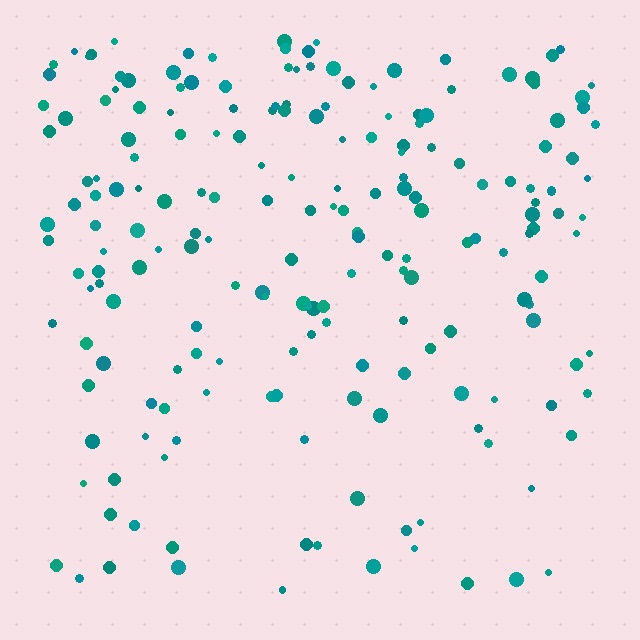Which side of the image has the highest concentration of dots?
The top.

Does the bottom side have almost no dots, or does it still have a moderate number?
Still a moderate number, just noticeably fewer than the top.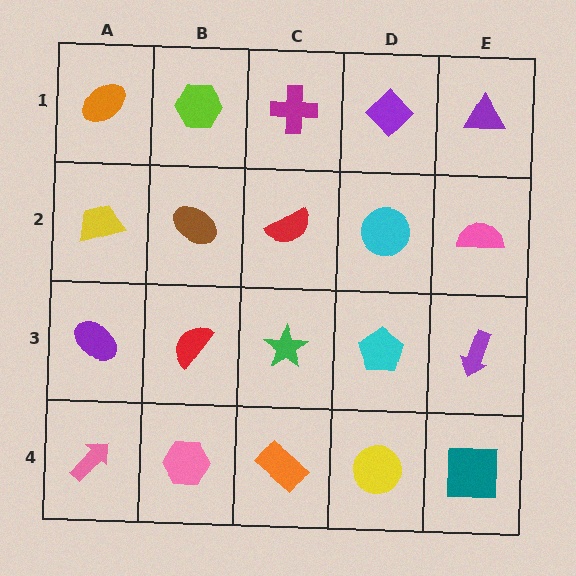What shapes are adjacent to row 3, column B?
A brown ellipse (row 2, column B), a pink hexagon (row 4, column B), a purple ellipse (row 3, column A), a green star (row 3, column C).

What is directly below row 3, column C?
An orange rectangle.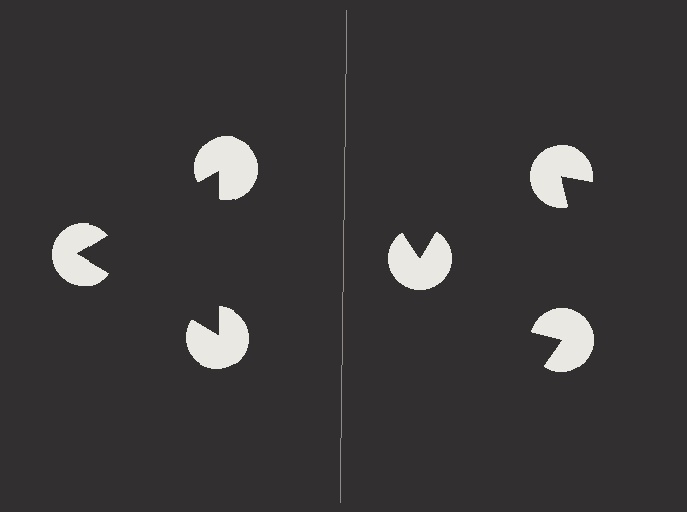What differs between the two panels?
The pac-man discs are positioned identically on both sides; only the wedge orientations differ. On the left they align to a triangle; on the right they are misaligned.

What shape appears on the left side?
An illusory triangle.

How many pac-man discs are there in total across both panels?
6 — 3 on each side.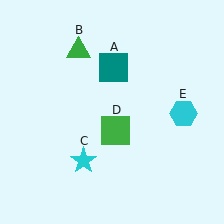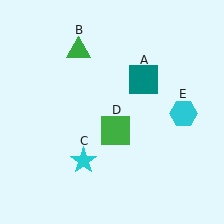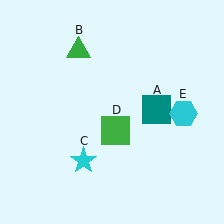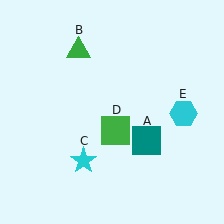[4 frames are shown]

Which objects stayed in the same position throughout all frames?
Green triangle (object B) and cyan star (object C) and green square (object D) and cyan hexagon (object E) remained stationary.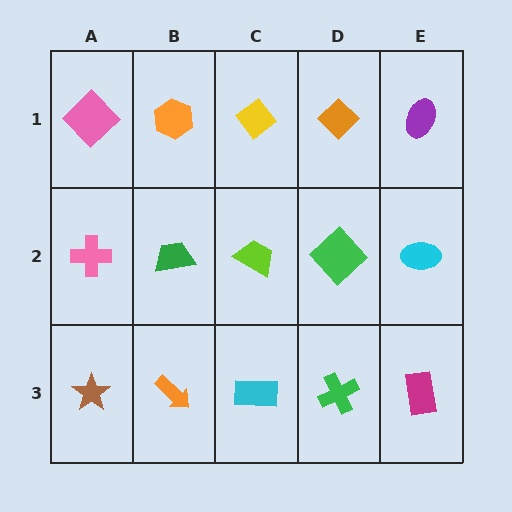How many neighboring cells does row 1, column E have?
2.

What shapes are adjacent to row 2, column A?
A pink diamond (row 1, column A), a brown star (row 3, column A), a green trapezoid (row 2, column B).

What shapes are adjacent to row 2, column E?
A purple ellipse (row 1, column E), a magenta rectangle (row 3, column E), a green diamond (row 2, column D).